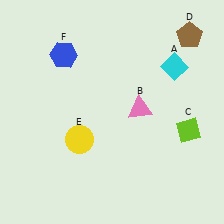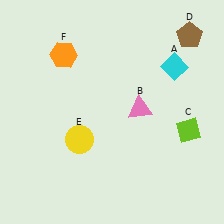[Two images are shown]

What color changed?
The hexagon (F) changed from blue in Image 1 to orange in Image 2.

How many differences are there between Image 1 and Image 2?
There is 1 difference between the two images.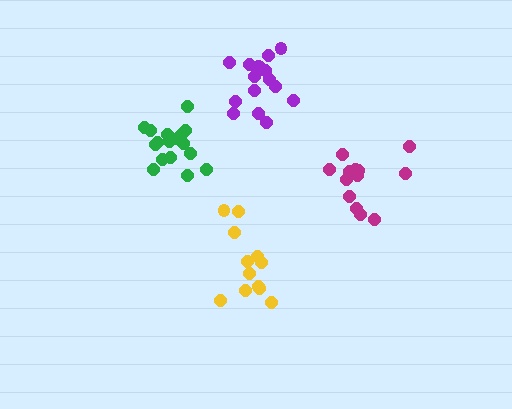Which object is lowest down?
The yellow cluster is bottommost.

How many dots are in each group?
Group 1: 17 dots, Group 2: 13 dots, Group 3: 17 dots, Group 4: 12 dots (59 total).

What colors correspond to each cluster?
The clusters are colored: purple, magenta, green, yellow.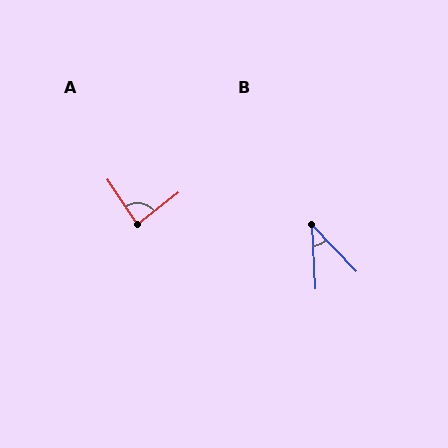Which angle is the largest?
A, at approximately 86 degrees.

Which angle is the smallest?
B, at approximately 41 degrees.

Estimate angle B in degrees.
Approximately 41 degrees.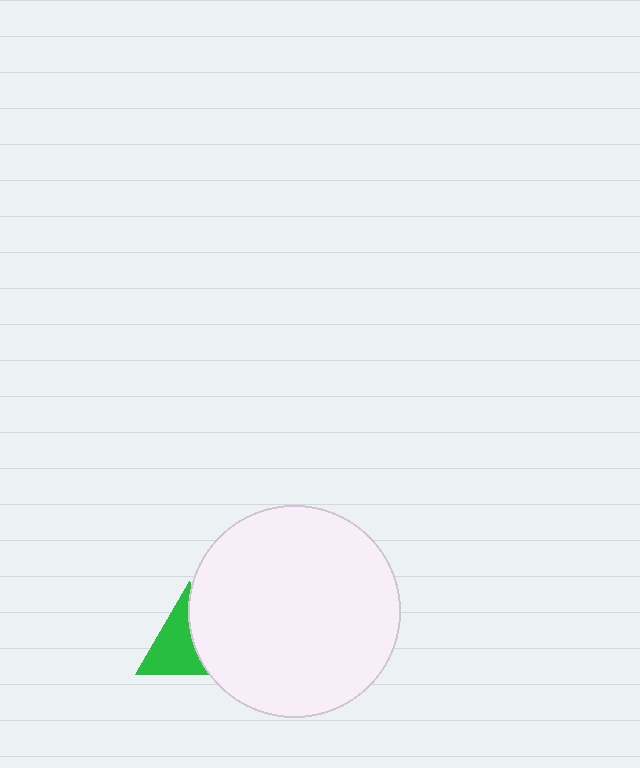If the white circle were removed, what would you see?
You would see the complete green triangle.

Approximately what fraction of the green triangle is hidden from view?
Roughly 43% of the green triangle is hidden behind the white circle.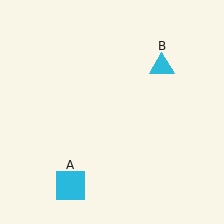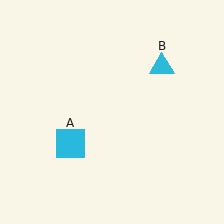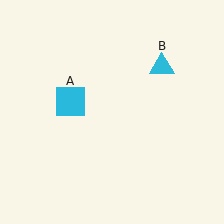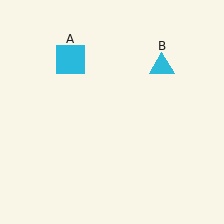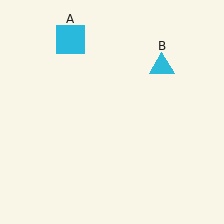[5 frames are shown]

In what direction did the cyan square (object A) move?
The cyan square (object A) moved up.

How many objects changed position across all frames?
1 object changed position: cyan square (object A).